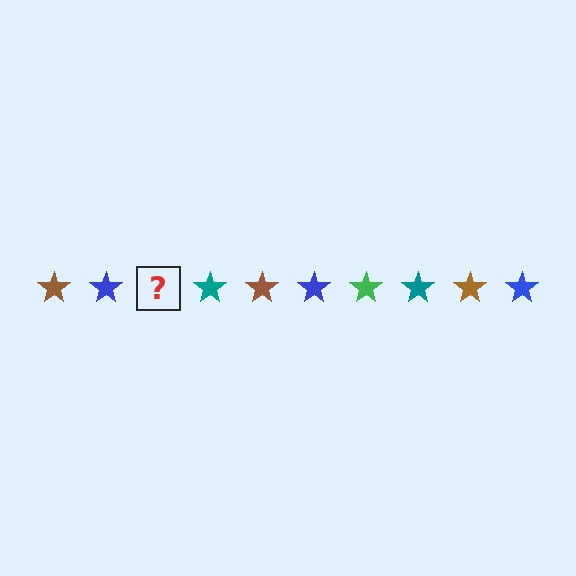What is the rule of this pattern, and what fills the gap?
The rule is that the pattern cycles through brown, blue, green, teal stars. The gap should be filled with a green star.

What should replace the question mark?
The question mark should be replaced with a green star.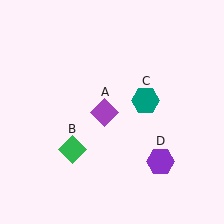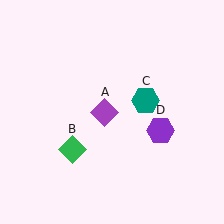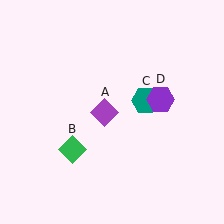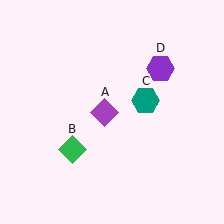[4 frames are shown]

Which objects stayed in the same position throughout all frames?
Purple diamond (object A) and green diamond (object B) and teal hexagon (object C) remained stationary.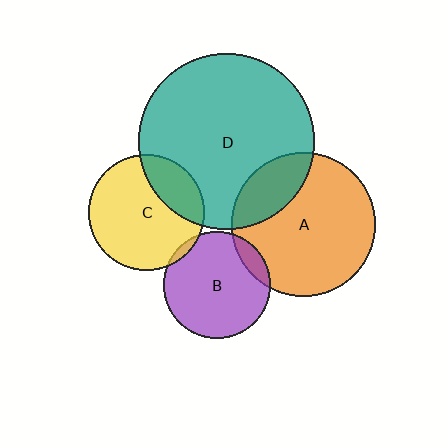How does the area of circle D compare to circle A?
Approximately 1.5 times.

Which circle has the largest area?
Circle D (teal).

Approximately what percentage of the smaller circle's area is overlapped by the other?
Approximately 25%.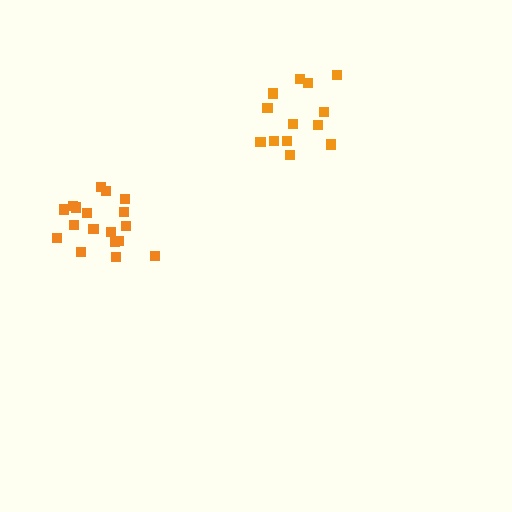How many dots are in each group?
Group 1: 18 dots, Group 2: 13 dots (31 total).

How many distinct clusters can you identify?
There are 2 distinct clusters.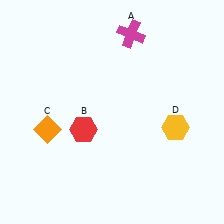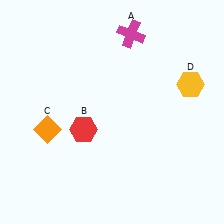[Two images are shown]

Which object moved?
The yellow hexagon (D) moved up.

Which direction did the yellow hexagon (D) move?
The yellow hexagon (D) moved up.